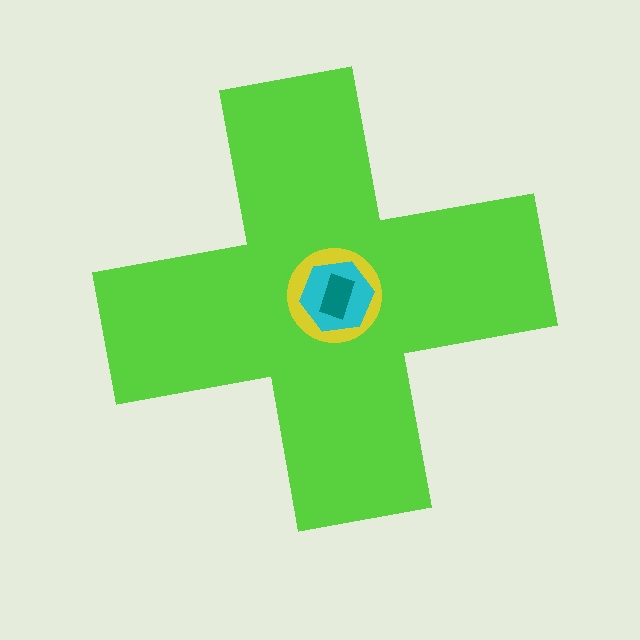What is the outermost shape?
The lime cross.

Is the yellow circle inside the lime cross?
Yes.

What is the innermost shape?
The teal rectangle.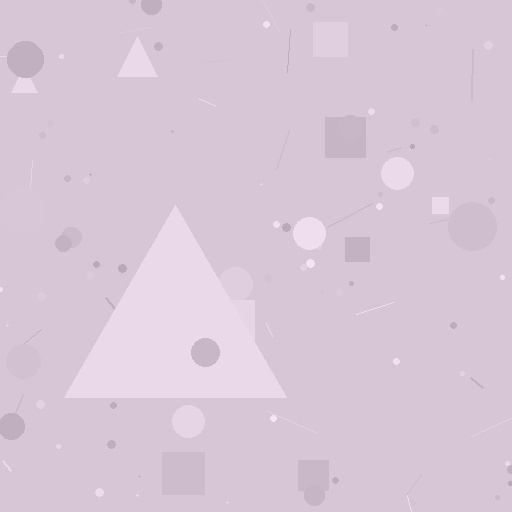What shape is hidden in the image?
A triangle is hidden in the image.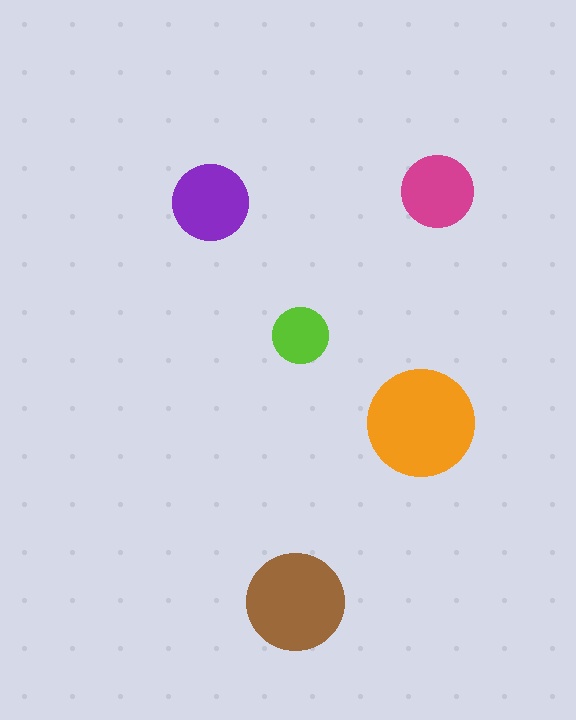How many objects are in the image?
There are 5 objects in the image.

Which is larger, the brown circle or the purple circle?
The brown one.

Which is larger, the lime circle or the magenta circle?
The magenta one.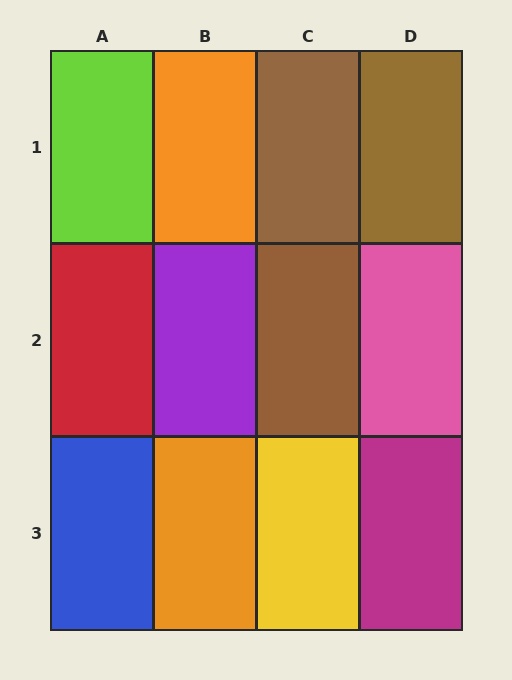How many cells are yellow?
1 cell is yellow.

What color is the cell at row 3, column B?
Orange.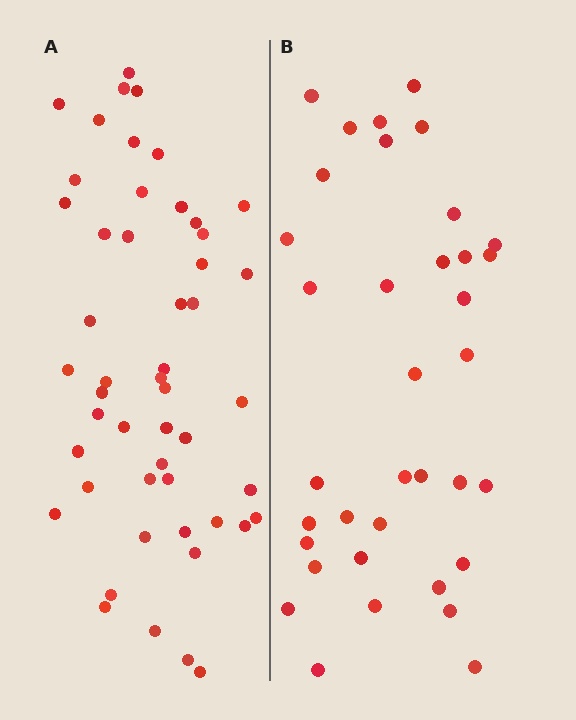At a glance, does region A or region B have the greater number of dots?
Region A (the left region) has more dots.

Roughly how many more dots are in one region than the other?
Region A has approximately 15 more dots than region B.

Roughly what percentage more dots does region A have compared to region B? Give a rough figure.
About 40% more.